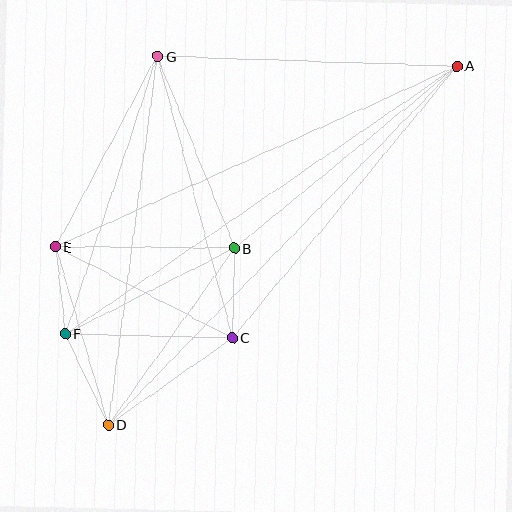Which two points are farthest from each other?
Points A and D are farthest from each other.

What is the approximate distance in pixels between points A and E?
The distance between A and E is approximately 440 pixels.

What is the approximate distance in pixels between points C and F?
The distance between C and F is approximately 167 pixels.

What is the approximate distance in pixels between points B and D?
The distance between B and D is approximately 217 pixels.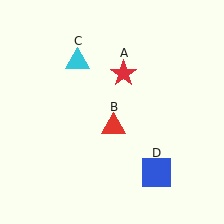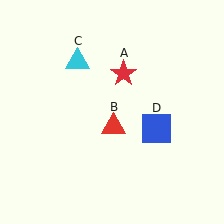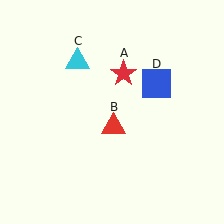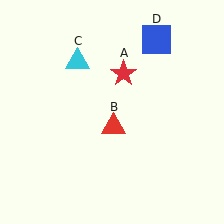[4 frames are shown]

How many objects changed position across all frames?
1 object changed position: blue square (object D).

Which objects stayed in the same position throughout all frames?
Red star (object A) and red triangle (object B) and cyan triangle (object C) remained stationary.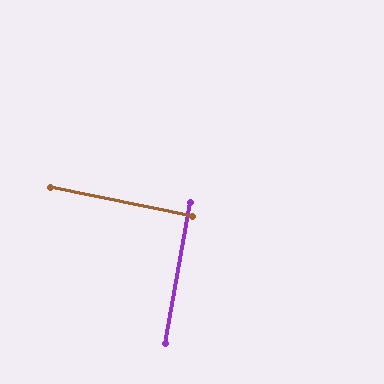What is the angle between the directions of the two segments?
Approximately 88 degrees.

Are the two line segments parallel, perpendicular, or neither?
Perpendicular — they meet at approximately 88°.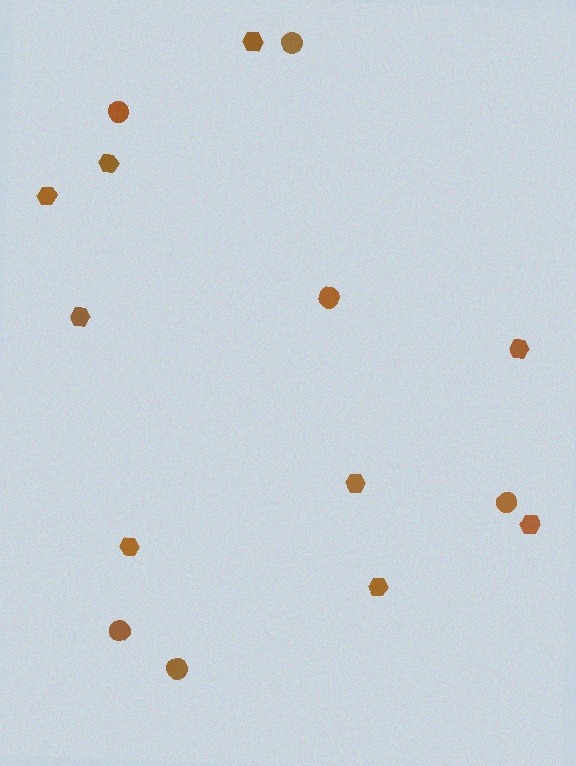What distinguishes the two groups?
There are 2 groups: one group of circles (6) and one group of hexagons (9).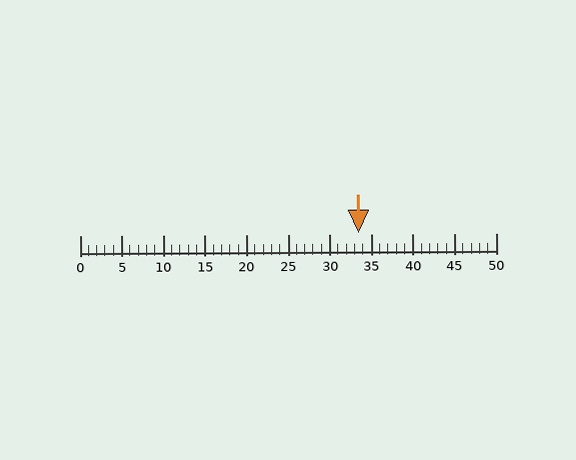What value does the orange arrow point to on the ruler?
The orange arrow points to approximately 34.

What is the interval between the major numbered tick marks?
The major tick marks are spaced 5 units apart.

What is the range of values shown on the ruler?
The ruler shows values from 0 to 50.